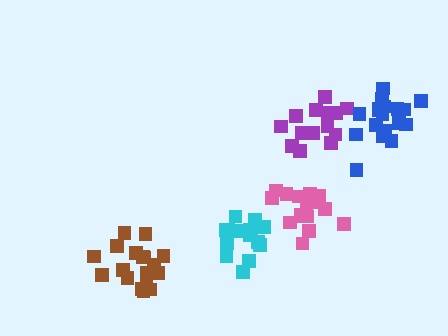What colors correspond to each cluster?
The clusters are colored: brown, cyan, pink, purple, blue.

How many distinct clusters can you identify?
There are 5 distinct clusters.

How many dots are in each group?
Group 1: 18 dots, Group 2: 15 dots, Group 3: 18 dots, Group 4: 14 dots, Group 5: 18 dots (83 total).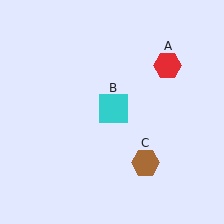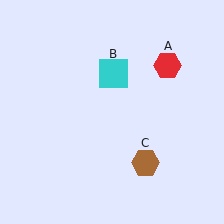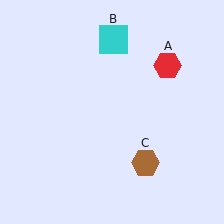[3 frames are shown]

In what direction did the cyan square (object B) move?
The cyan square (object B) moved up.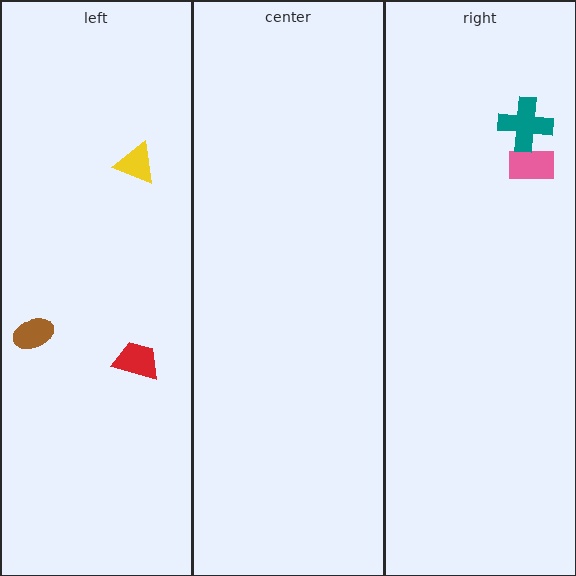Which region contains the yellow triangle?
The left region.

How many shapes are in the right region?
2.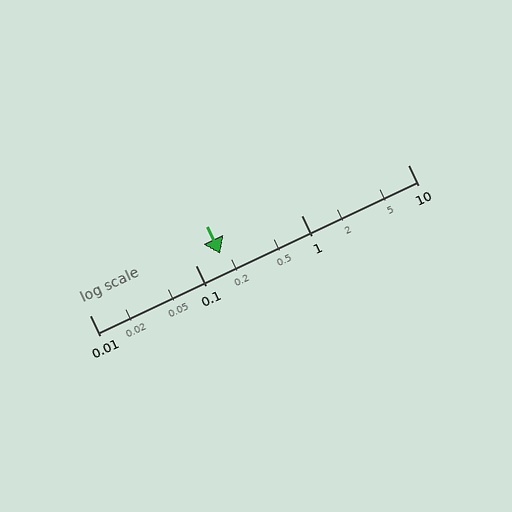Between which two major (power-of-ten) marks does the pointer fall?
The pointer is between 0.1 and 1.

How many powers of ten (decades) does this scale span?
The scale spans 3 decades, from 0.01 to 10.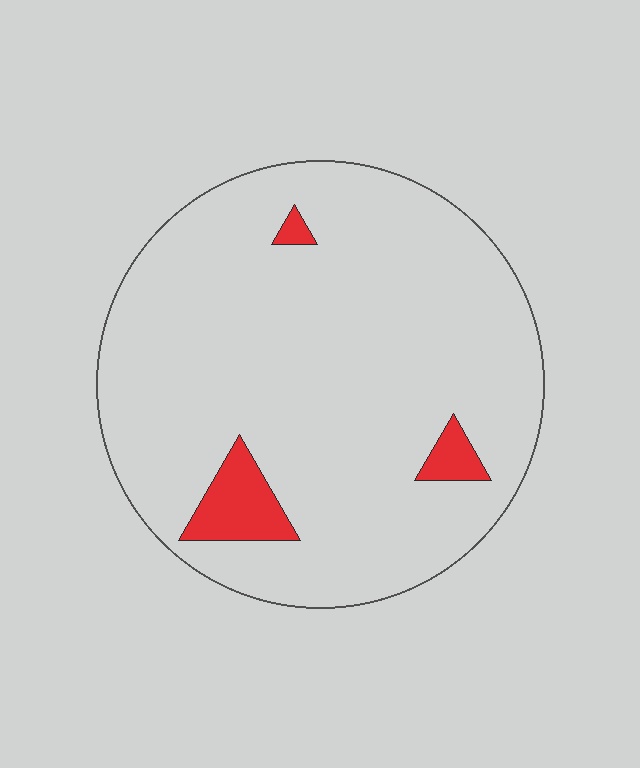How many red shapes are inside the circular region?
3.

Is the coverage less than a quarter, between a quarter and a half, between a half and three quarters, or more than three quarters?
Less than a quarter.